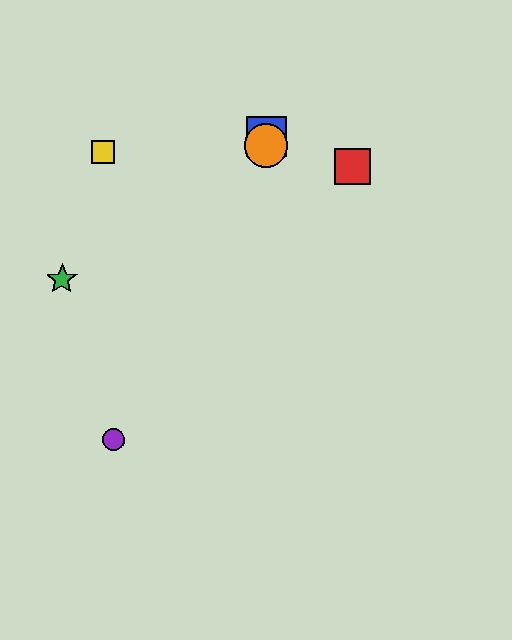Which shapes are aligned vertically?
The blue square, the orange circle are aligned vertically.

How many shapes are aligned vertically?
2 shapes (the blue square, the orange circle) are aligned vertically.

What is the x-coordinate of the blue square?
The blue square is at x≈266.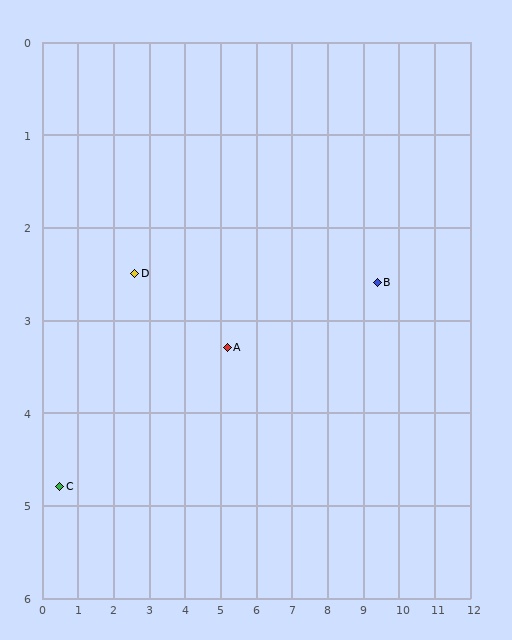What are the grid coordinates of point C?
Point C is at approximately (0.5, 4.8).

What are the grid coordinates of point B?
Point B is at approximately (9.4, 2.6).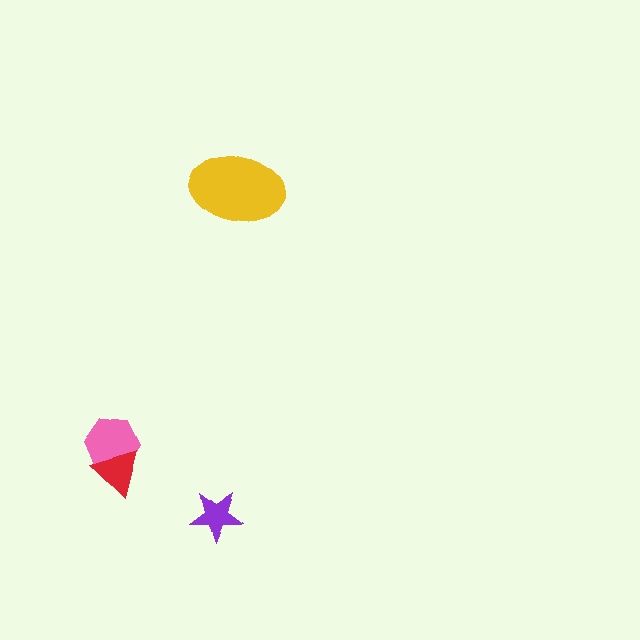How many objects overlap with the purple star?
0 objects overlap with the purple star.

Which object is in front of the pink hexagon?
The red triangle is in front of the pink hexagon.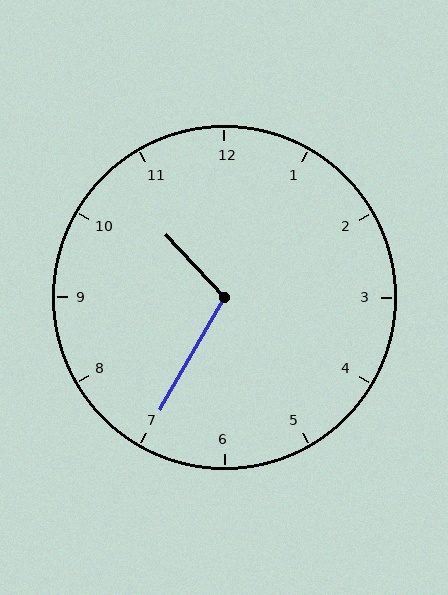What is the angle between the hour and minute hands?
Approximately 108 degrees.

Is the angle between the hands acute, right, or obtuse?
It is obtuse.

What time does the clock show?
10:35.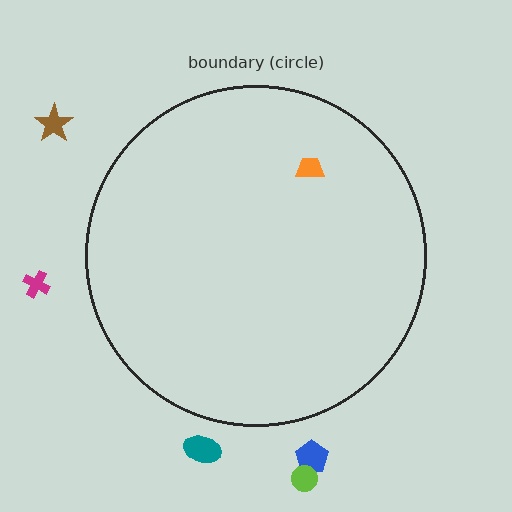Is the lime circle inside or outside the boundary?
Outside.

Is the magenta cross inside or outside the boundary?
Outside.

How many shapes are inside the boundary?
1 inside, 5 outside.